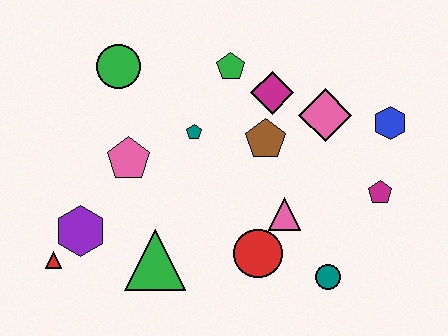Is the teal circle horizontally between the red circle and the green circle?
No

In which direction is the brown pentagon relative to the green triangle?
The brown pentagon is above the green triangle.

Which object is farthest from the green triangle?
The blue hexagon is farthest from the green triangle.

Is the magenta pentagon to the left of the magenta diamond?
No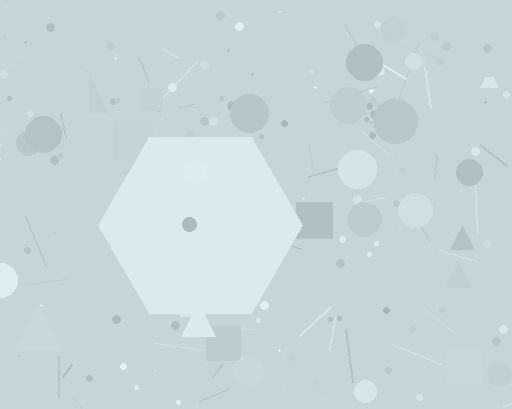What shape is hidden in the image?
A hexagon is hidden in the image.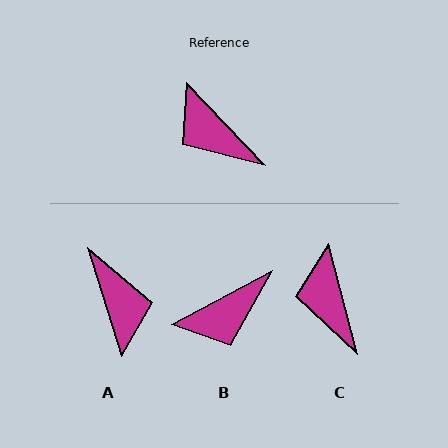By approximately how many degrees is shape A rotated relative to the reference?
Approximately 154 degrees counter-clockwise.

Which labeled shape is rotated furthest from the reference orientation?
A, about 154 degrees away.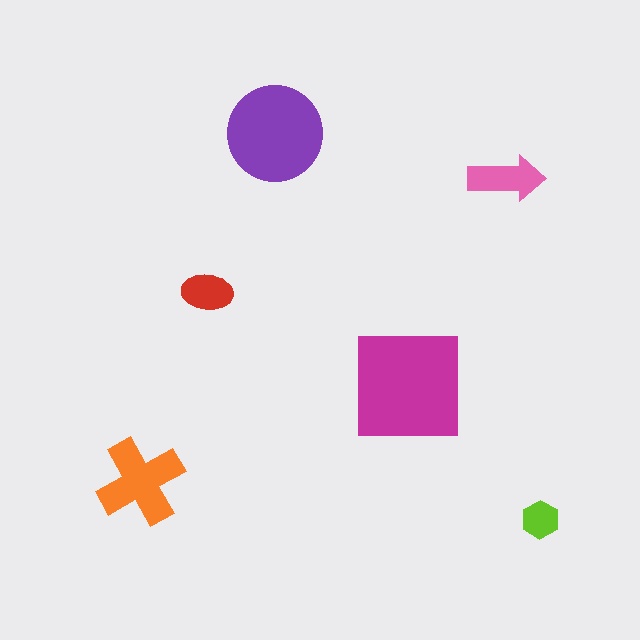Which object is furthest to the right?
The lime hexagon is rightmost.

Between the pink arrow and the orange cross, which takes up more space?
The orange cross.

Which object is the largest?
The magenta square.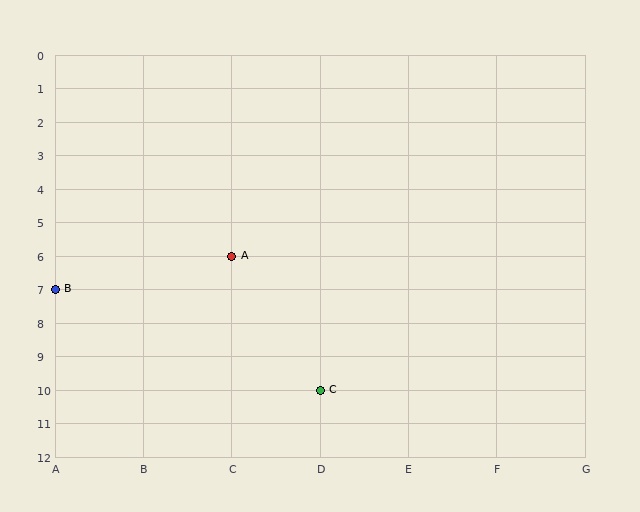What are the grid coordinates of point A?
Point A is at grid coordinates (C, 6).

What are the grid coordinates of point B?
Point B is at grid coordinates (A, 7).